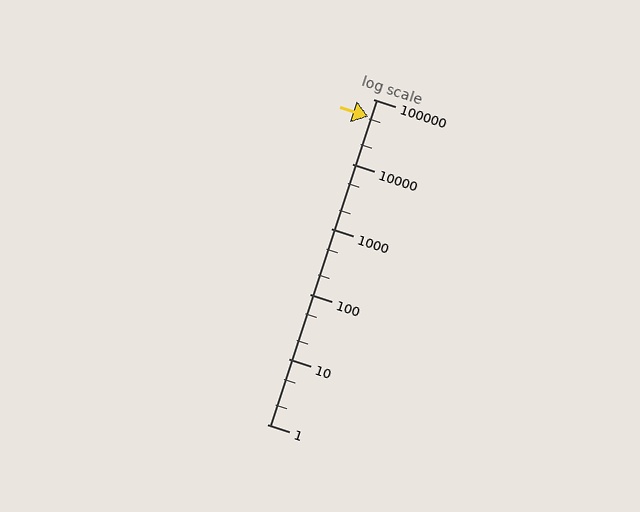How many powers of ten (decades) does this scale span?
The scale spans 5 decades, from 1 to 100000.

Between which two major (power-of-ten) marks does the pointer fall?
The pointer is between 10000 and 100000.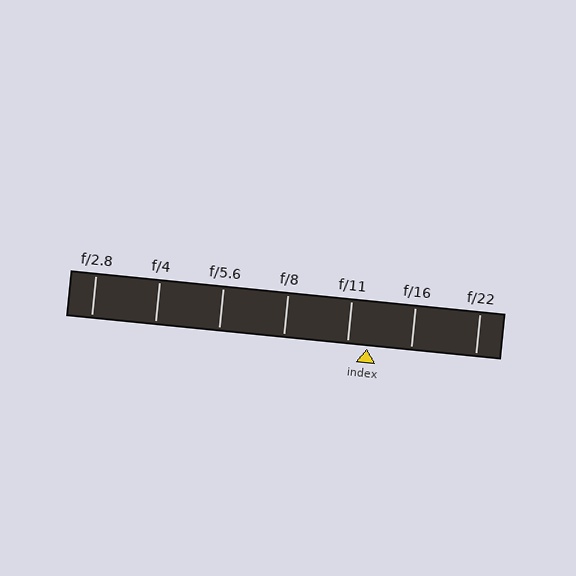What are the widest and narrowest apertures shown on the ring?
The widest aperture shown is f/2.8 and the narrowest is f/22.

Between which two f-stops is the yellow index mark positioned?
The index mark is between f/11 and f/16.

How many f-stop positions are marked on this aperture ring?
There are 7 f-stop positions marked.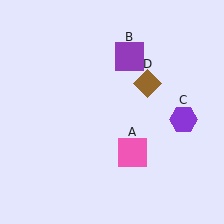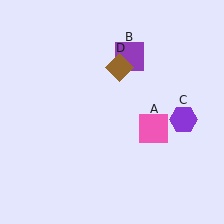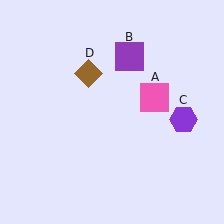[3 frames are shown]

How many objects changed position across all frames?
2 objects changed position: pink square (object A), brown diamond (object D).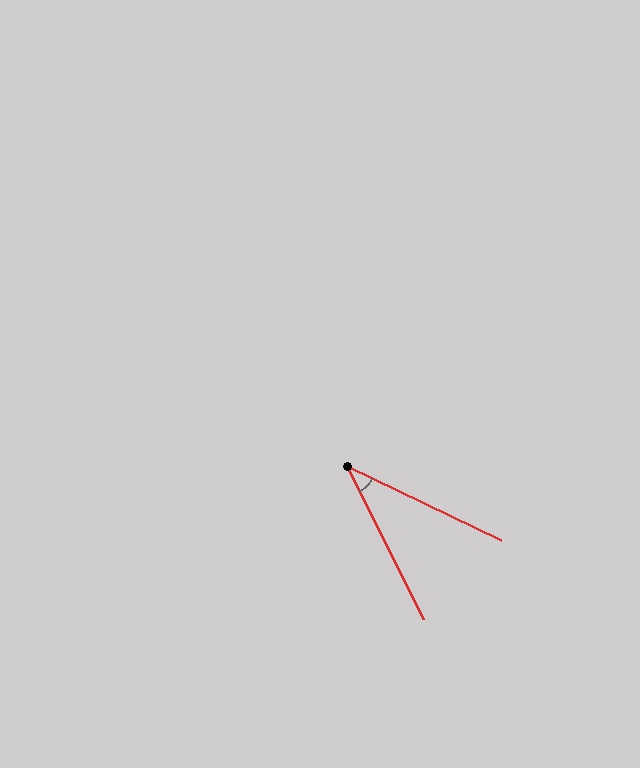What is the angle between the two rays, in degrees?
Approximately 38 degrees.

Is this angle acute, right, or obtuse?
It is acute.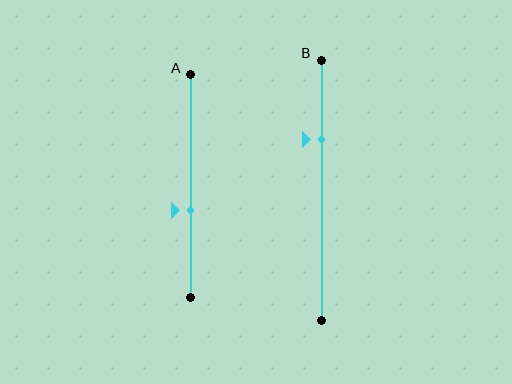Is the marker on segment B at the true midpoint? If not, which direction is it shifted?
No, the marker on segment B is shifted upward by about 19% of the segment length.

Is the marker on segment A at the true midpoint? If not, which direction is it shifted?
No, the marker on segment A is shifted downward by about 11% of the segment length.